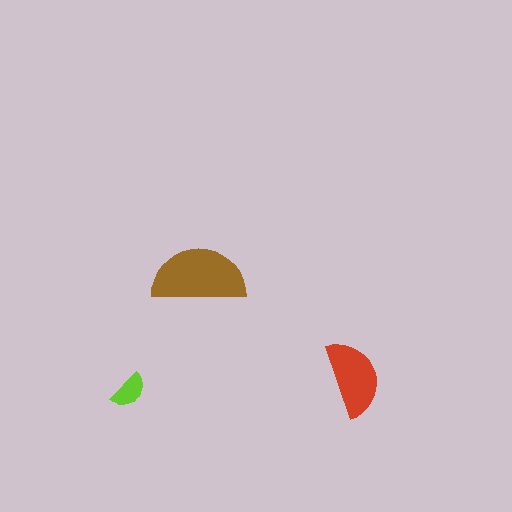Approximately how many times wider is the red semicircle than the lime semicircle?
About 2 times wider.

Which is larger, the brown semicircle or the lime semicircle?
The brown one.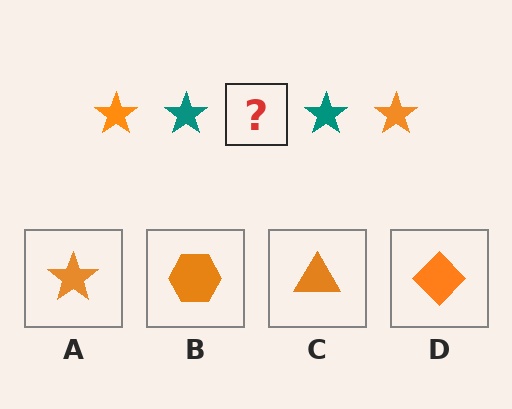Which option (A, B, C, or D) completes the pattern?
A.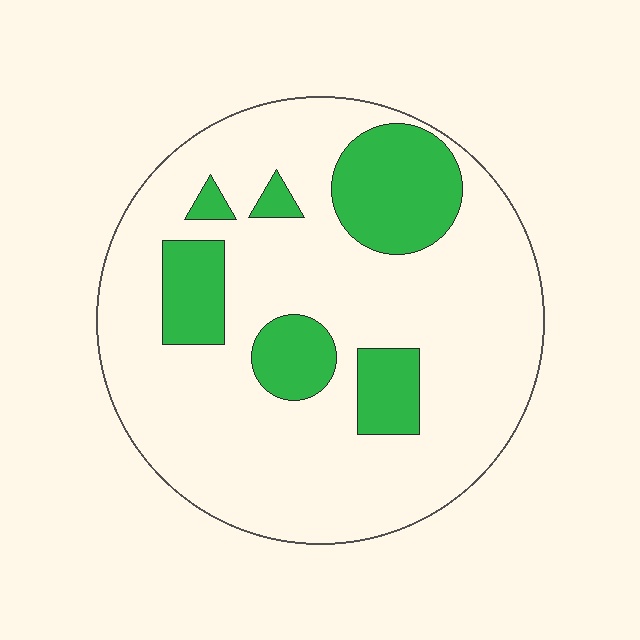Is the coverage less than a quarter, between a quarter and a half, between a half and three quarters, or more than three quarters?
Less than a quarter.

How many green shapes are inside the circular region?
6.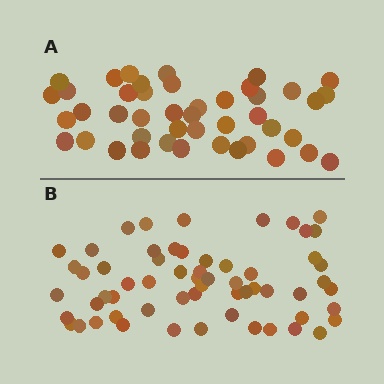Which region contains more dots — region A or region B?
Region B (the bottom region) has more dots.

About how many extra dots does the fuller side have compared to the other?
Region B has approximately 15 more dots than region A.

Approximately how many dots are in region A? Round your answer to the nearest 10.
About 40 dots. (The exact count is 44, which rounds to 40.)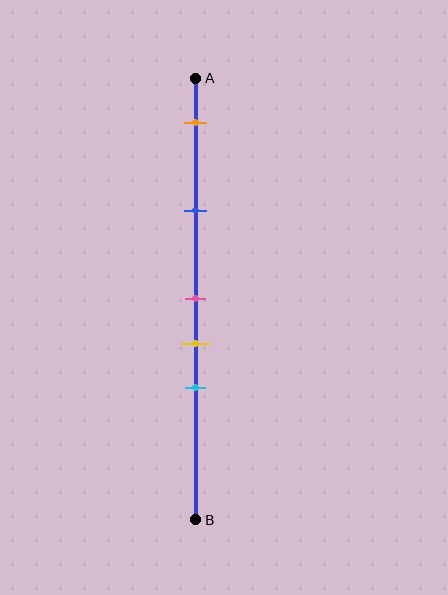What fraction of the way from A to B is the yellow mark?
The yellow mark is approximately 60% (0.6) of the way from A to B.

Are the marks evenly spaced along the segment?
No, the marks are not evenly spaced.